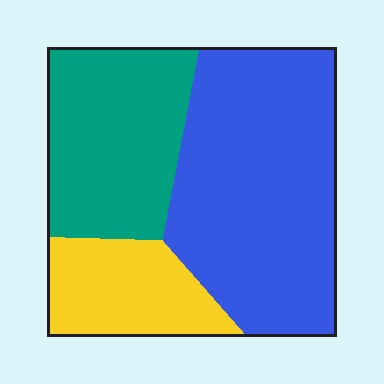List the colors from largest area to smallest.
From largest to smallest: blue, teal, yellow.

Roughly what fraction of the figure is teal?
Teal takes up about one third (1/3) of the figure.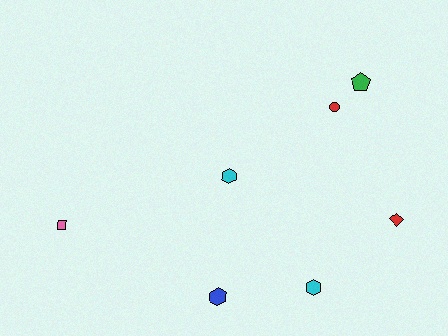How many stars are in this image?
There are no stars.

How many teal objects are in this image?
There are no teal objects.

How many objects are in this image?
There are 7 objects.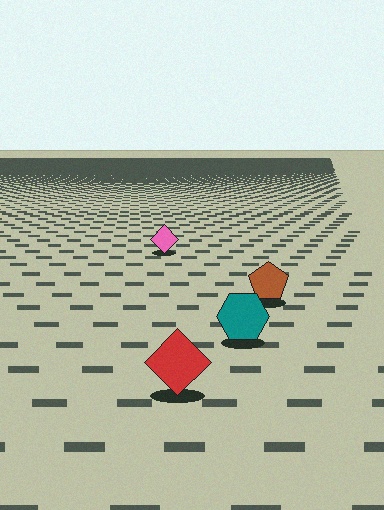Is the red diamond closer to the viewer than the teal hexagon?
Yes. The red diamond is closer — you can tell from the texture gradient: the ground texture is coarser near it.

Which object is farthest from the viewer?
The pink diamond is farthest from the viewer. It appears smaller and the ground texture around it is denser.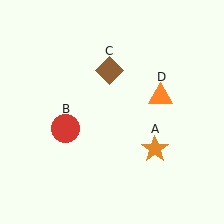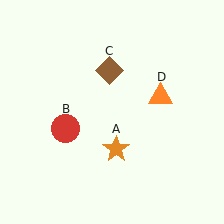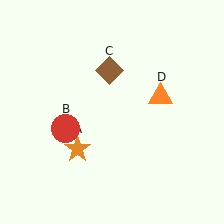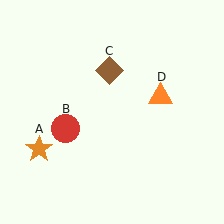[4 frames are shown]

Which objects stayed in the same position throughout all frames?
Red circle (object B) and brown diamond (object C) and orange triangle (object D) remained stationary.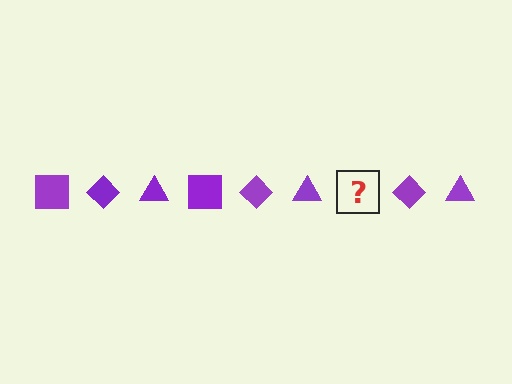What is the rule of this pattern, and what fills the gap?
The rule is that the pattern cycles through square, diamond, triangle shapes in purple. The gap should be filled with a purple square.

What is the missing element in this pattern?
The missing element is a purple square.